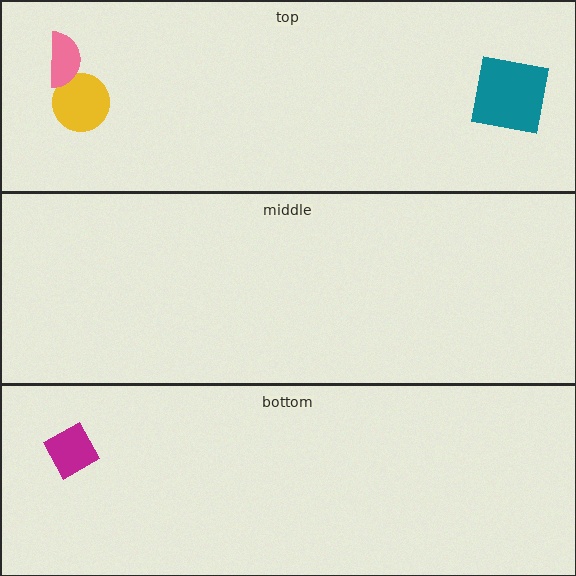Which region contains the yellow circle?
The top region.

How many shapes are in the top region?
3.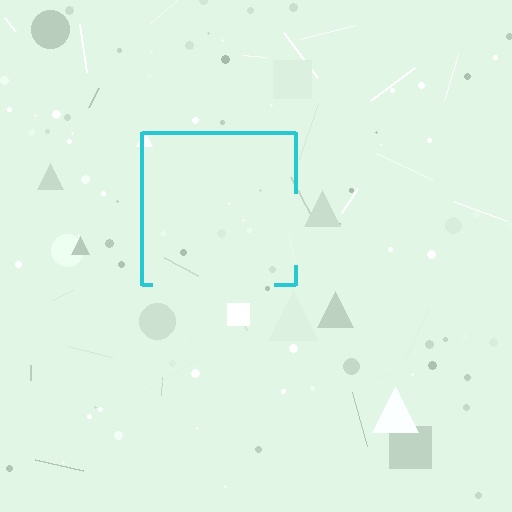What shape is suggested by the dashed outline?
The dashed outline suggests a square.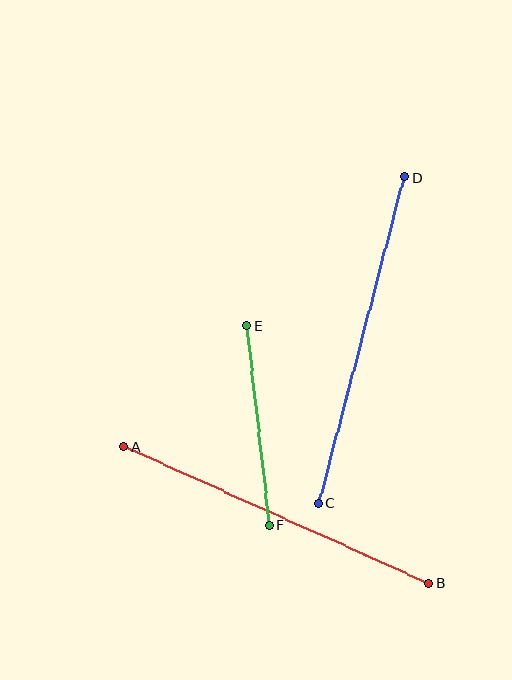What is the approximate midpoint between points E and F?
The midpoint is at approximately (258, 426) pixels.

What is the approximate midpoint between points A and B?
The midpoint is at approximately (276, 515) pixels.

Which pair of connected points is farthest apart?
Points C and D are farthest apart.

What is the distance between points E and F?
The distance is approximately 201 pixels.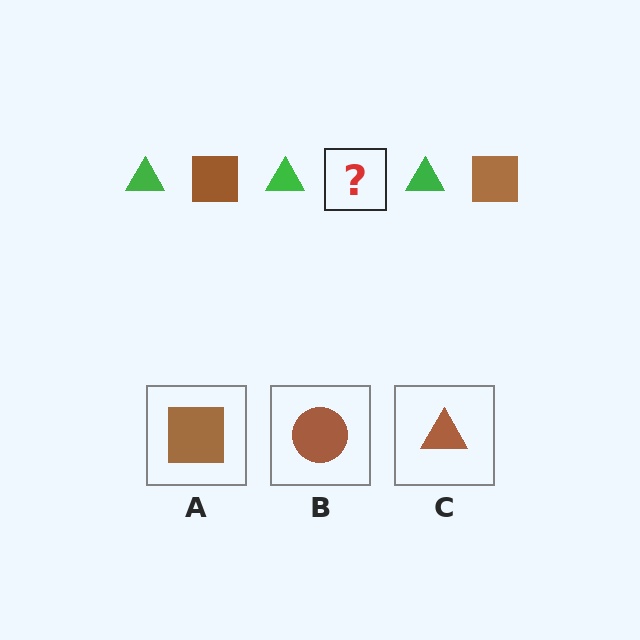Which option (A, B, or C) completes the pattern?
A.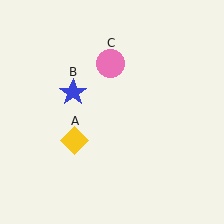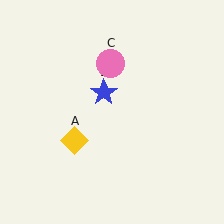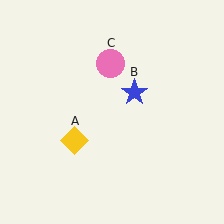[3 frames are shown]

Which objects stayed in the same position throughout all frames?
Yellow diamond (object A) and pink circle (object C) remained stationary.